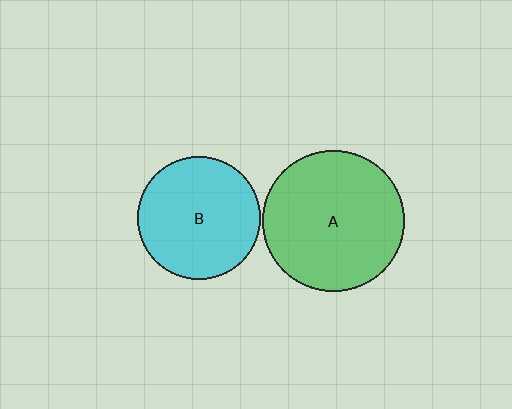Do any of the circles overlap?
No, none of the circles overlap.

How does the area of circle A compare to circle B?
Approximately 1.3 times.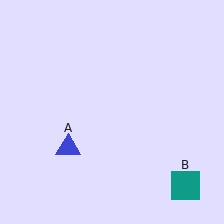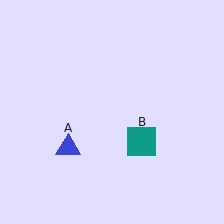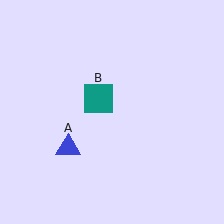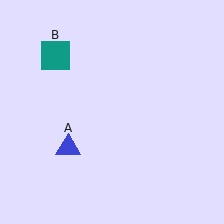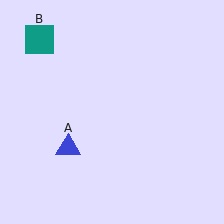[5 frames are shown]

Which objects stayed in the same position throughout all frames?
Blue triangle (object A) remained stationary.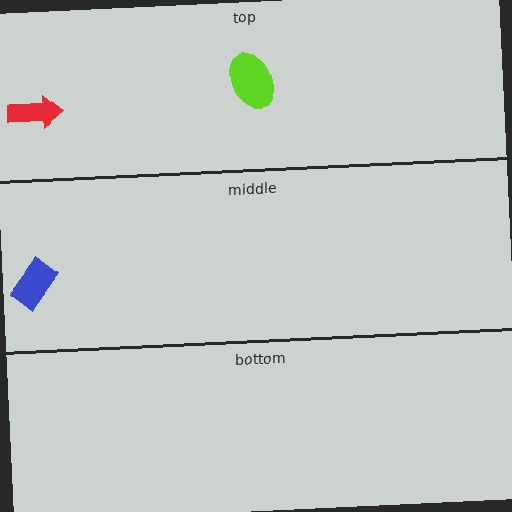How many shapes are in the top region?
2.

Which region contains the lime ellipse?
The top region.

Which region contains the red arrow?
The top region.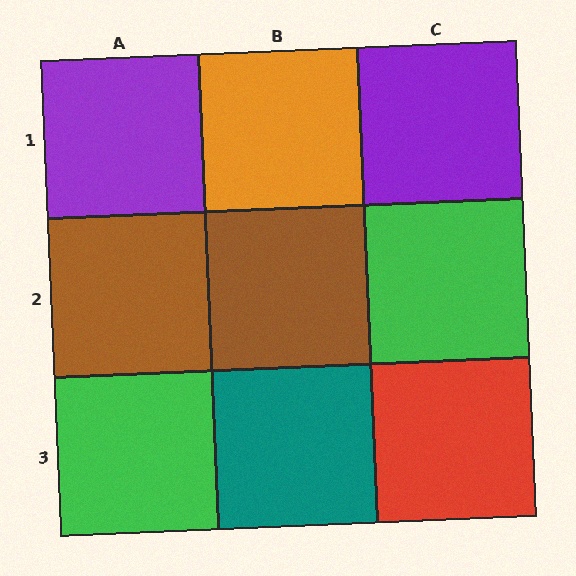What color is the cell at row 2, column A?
Brown.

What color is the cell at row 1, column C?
Purple.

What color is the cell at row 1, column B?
Orange.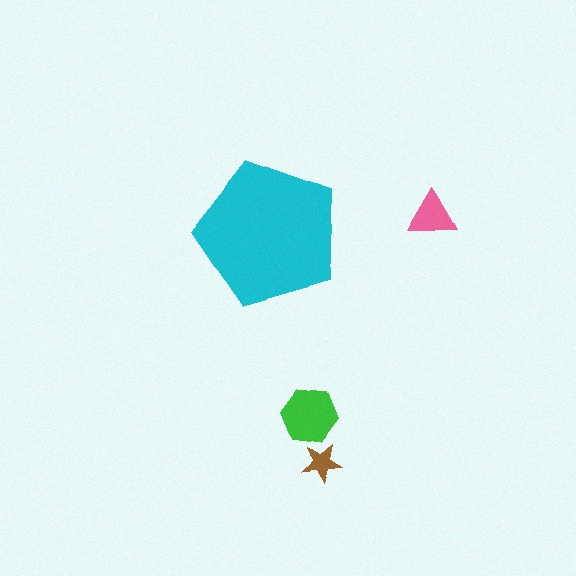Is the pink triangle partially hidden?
No, the pink triangle is fully visible.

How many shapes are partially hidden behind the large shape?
0 shapes are partially hidden.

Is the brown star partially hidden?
No, the brown star is fully visible.